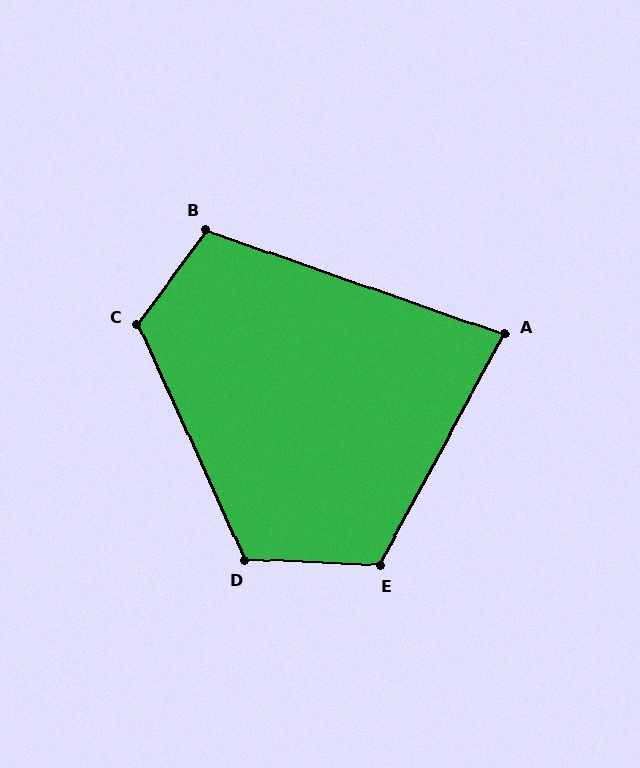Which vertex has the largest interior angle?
C, at approximately 120 degrees.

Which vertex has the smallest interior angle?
A, at approximately 81 degrees.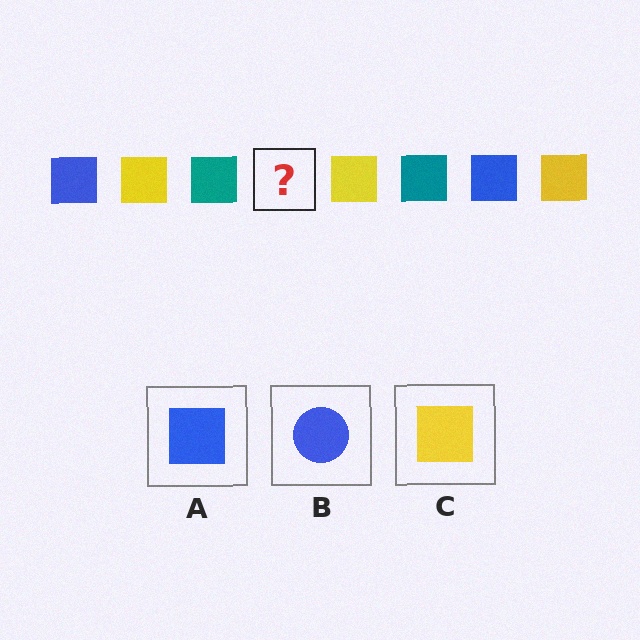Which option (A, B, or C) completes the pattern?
A.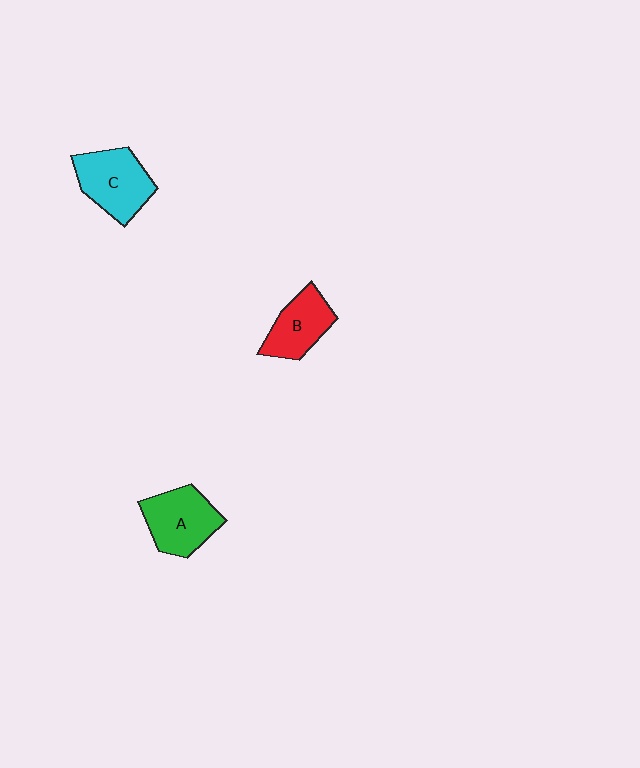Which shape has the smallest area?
Shape B (red).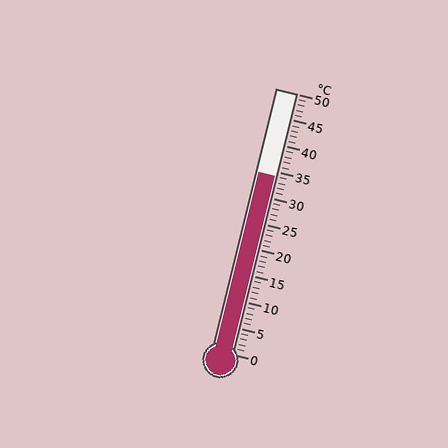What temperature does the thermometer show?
The thermometer shows approximately 34°C.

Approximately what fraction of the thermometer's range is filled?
The thermometer is filled to approximately 70% of its range.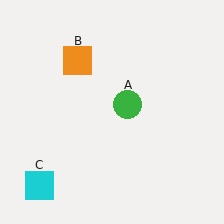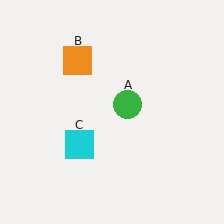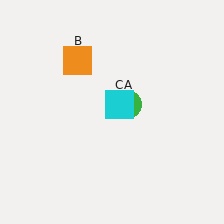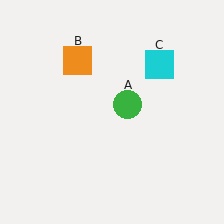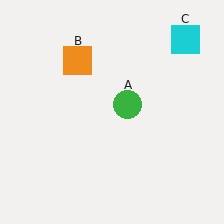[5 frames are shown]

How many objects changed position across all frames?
1 object changed position: cyan square (object C).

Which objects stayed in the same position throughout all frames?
Green circle (object A) and orange square (object B) remained stationary.